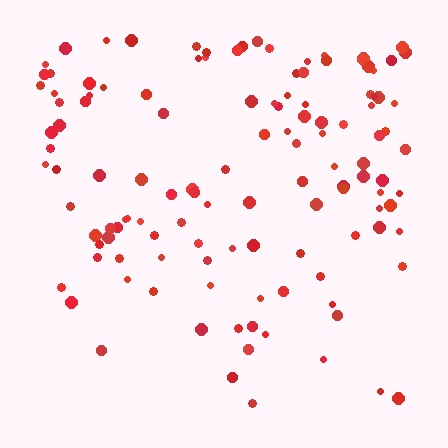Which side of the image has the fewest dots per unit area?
The bottom.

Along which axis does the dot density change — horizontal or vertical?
Vertical.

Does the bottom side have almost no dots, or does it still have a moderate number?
Still a moderate number, just noticeably fewer than the top.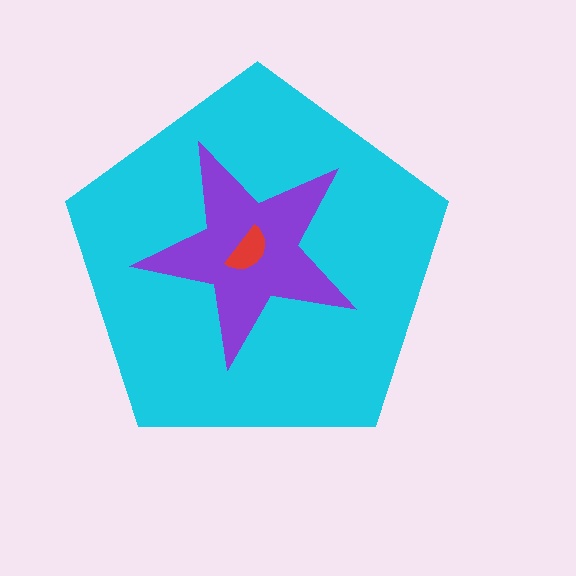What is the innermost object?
The red semicircle.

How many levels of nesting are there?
3.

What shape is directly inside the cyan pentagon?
The purple star.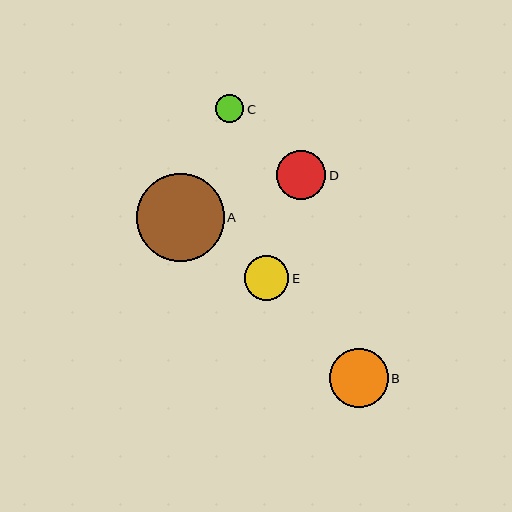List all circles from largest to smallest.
From largest to smallest: A, B, D, E, C.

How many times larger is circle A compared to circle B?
Circle A is approximately 1.5 times the size of circle B.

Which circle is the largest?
Circle A is the largest with a size of approximately 87 pixels.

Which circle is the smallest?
Circle C is the smallest with a size of approximately 28 pixels.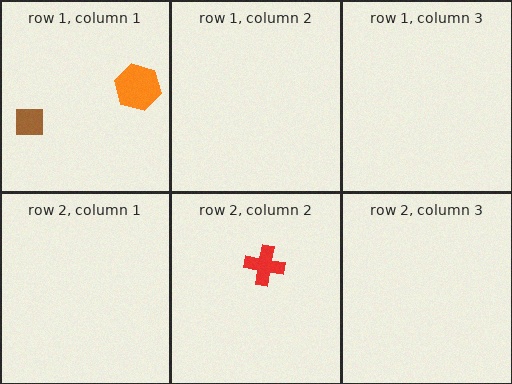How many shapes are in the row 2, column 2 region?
1.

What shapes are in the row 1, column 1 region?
The brown square, the orange hexagon.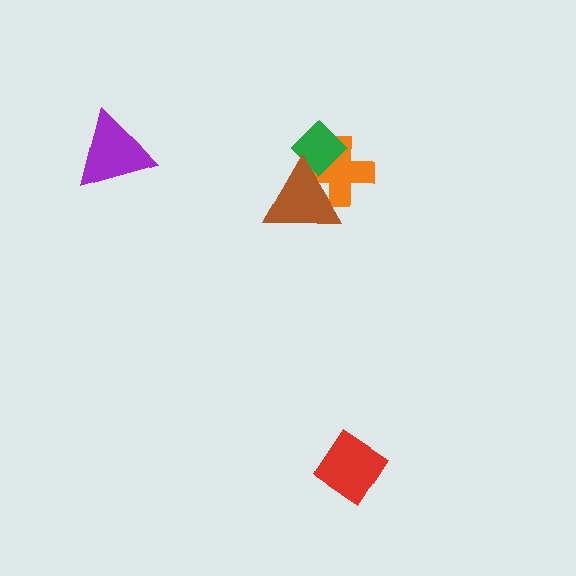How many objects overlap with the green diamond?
2 objects overlap with the green diamond.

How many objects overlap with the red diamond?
0 objects overlap with the red diamond.